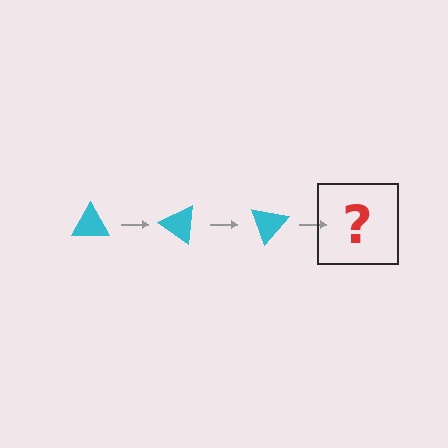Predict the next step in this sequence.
The next step is a cyan triangle rotated 105 degrees.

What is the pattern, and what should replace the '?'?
The pattern is that the triangle rotates 35 degrees each step. The '?' should be a cyan triangle rotated 105 degrees.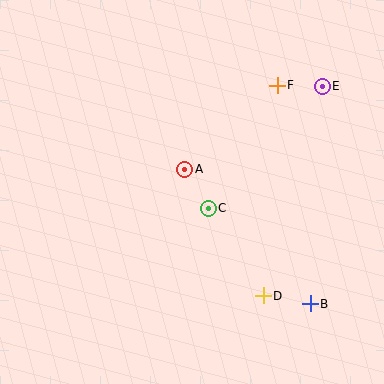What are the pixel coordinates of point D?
Point D is at (263, 296).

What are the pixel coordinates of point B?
Point B is at (310, 304).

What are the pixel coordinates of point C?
Point C is at (208, 208).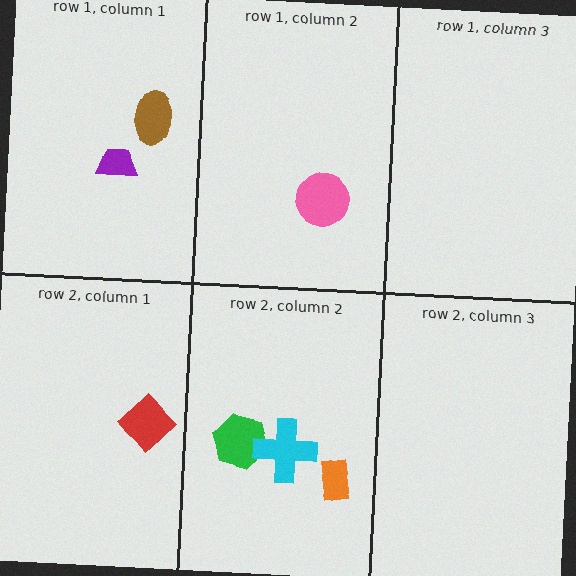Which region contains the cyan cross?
The row 2, column 2 region.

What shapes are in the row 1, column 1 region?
The brown ellipse, the purple trapezoid.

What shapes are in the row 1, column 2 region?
The pink circle.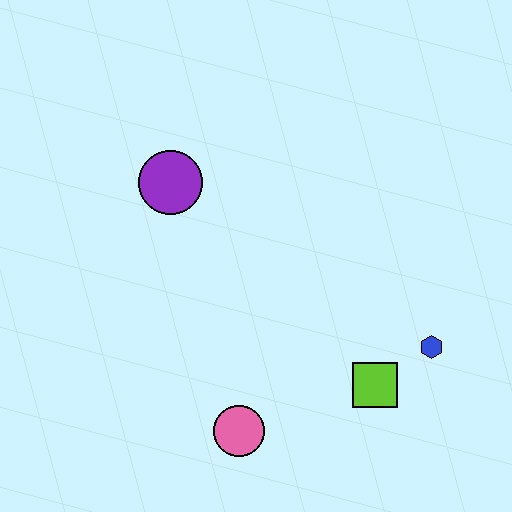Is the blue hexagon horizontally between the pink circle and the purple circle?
No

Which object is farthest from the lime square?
The purple circle is farthest from the lime square.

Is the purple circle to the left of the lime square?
Yes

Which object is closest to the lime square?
The blue hexagon is closest to the lime square.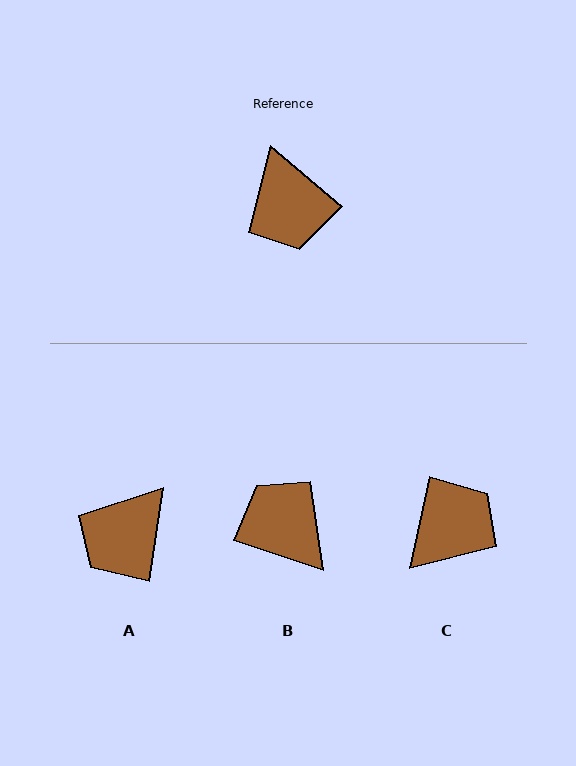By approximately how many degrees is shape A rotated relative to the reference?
Approximately 58 degrees clockwise.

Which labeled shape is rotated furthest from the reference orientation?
B, about 158 degrees away.